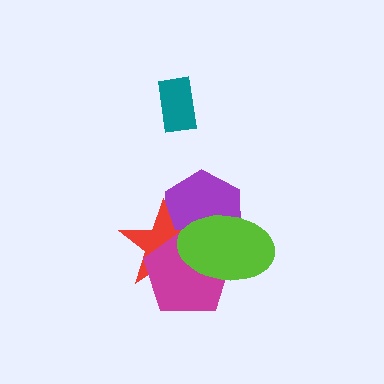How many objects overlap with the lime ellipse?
3 objects overlap with the lime ellipse.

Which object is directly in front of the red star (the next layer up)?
The magenta pentagon is directly in front of the red star.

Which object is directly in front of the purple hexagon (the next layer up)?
The red star is directly in front of the purple hexagon.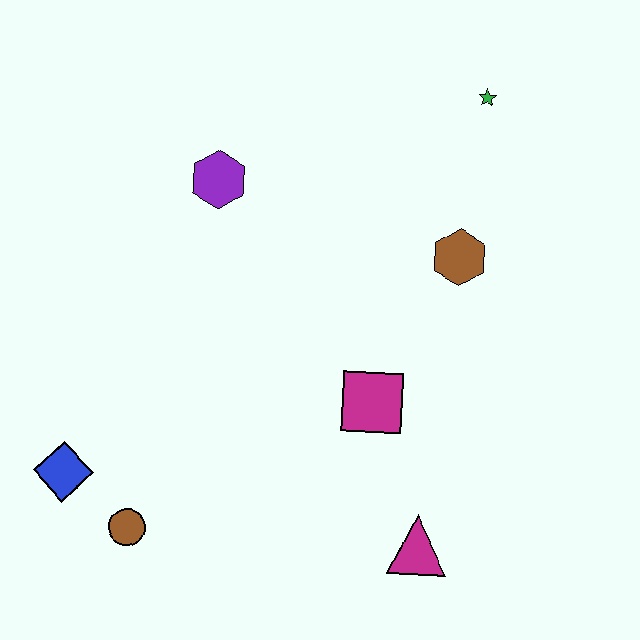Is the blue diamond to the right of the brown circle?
No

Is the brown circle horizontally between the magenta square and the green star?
No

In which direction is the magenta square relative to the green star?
The magenta square is below the green star.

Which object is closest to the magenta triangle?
The magenta square is closest to the magenta triangle.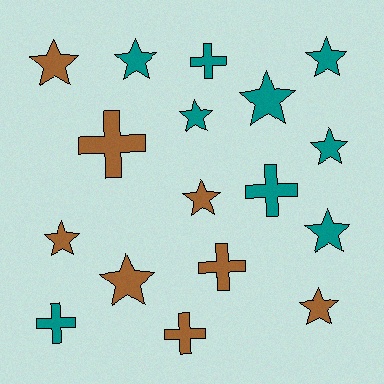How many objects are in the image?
There are 17 objects.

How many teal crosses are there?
There are 3 teal crosses.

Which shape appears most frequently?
Star, with 11 objects.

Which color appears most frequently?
Teal, with 9 objects.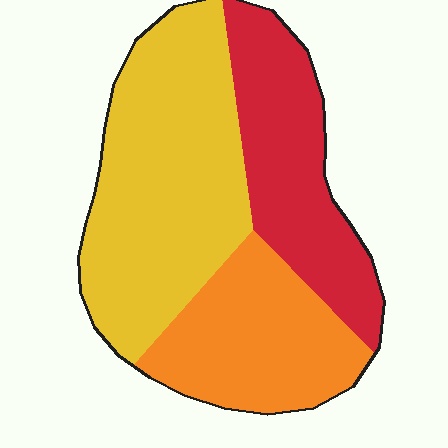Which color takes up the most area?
Yellow, at roughly 45%.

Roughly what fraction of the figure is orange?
Orange takes up about one quarter (1/4) of the figure.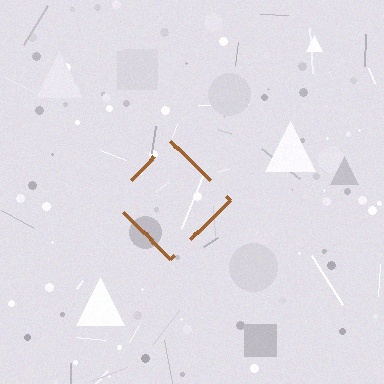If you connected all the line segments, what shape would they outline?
They would outline a diamond.